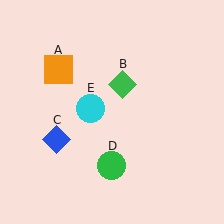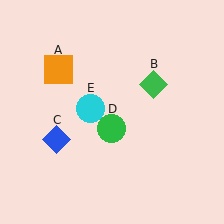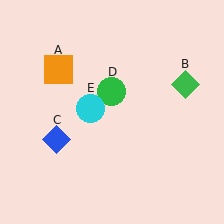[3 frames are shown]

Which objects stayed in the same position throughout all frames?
Orange square (object A) and blue diamond (object C) and cyan circle (object E) remained stationary.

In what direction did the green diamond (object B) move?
The green diamond (object B) moved right.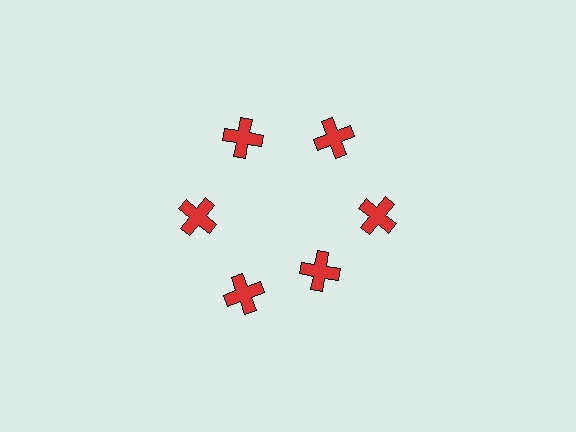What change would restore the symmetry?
The symmetry would be restored by moving it outward, back onto the ring so that all 6 crosses sit at equal angles and equal distance from the center.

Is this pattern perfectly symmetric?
No. The 6 red crosses are arranged in a ring, but one element near the 5 o'clock position is pulled inward toward the center, breaking the 6-fold rotational symmetry.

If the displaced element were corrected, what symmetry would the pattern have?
It would have 6-fold rotational symmetry — the pattern would map onto itself every 60 degrees.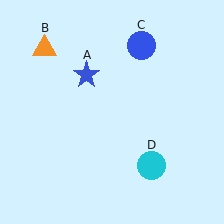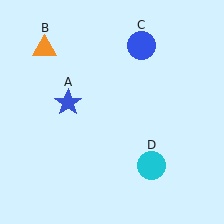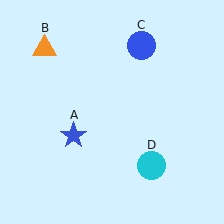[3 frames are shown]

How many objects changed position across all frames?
1 object changed position: blue star (object A).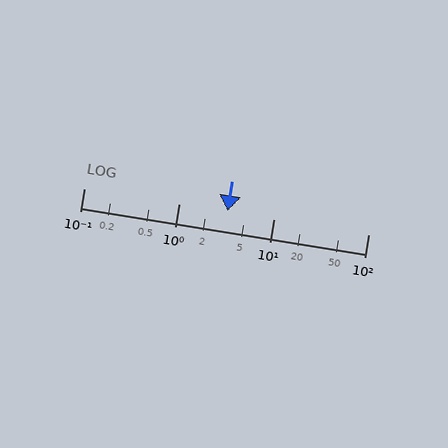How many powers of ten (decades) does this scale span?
The scale spans 3 decades, from 0.1 to 100.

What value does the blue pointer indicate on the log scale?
The pointer indicates approximately 3.3.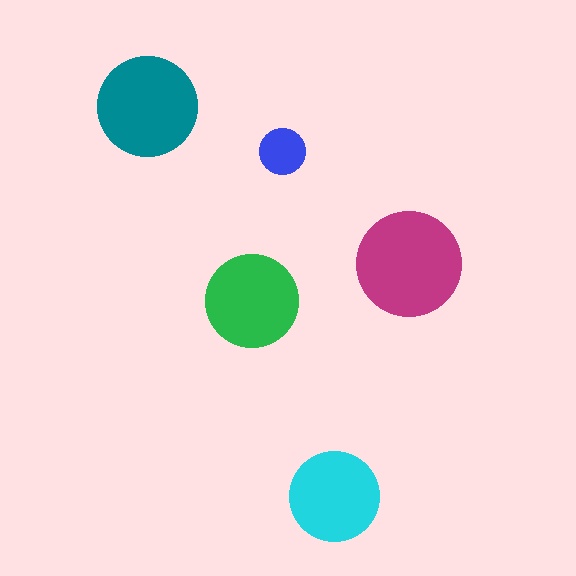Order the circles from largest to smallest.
the magenta one, the teal one, the green one, the cyan one, the blue one.